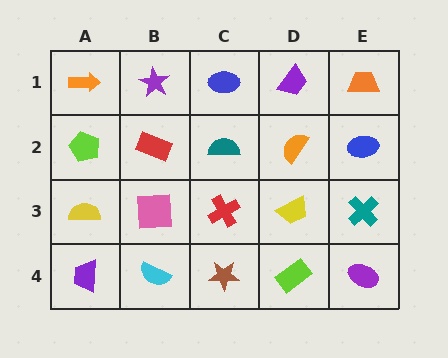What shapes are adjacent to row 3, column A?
A lime pentagon (row 2, column A), a purple trapezoid (row 4, column A), a pink square (row 3, column B).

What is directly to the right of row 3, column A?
A pink square.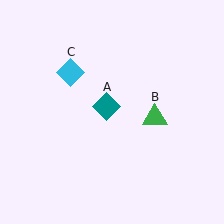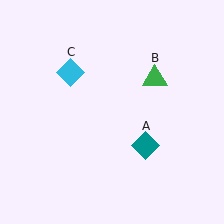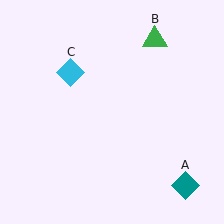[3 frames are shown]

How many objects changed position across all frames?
2 objects changed position: teal diamond (object A), green triangle (object B).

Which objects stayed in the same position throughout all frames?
Cyan diamond (object C) remained stationary.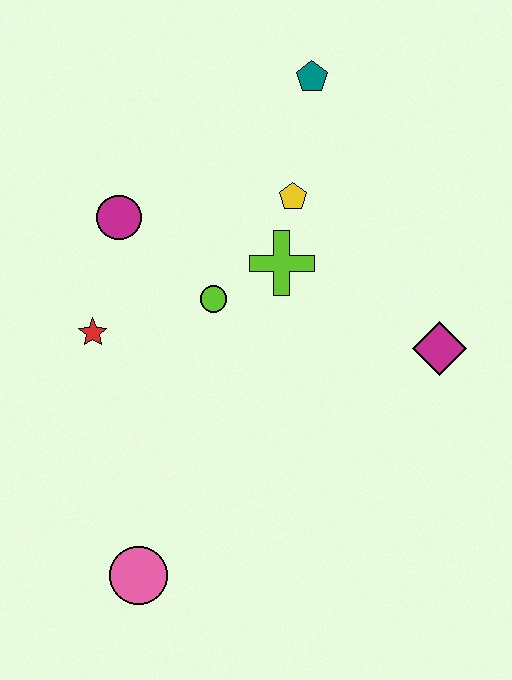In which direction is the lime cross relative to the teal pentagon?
The lime cross is below the teal pentagon.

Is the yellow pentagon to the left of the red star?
No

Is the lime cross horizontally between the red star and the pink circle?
No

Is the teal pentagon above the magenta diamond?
Yes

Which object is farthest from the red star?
The magenta diamond is farthest from the red star.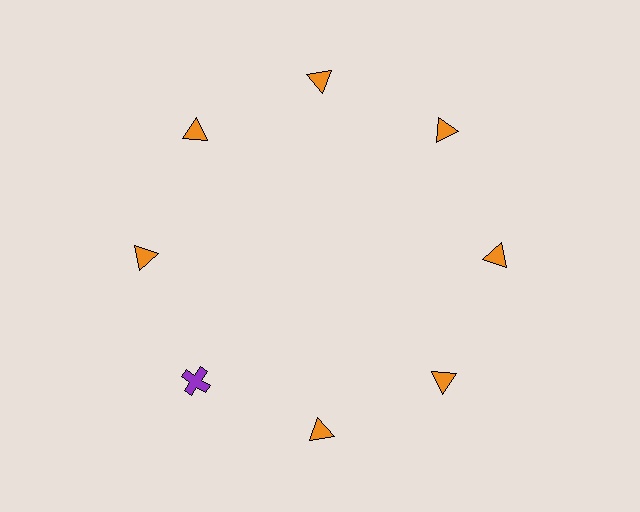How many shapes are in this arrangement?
There are 8 shapes arranged in a ring pattern.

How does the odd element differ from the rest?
It differs in both color (purple instead of orange) and shape (cross instead of triangle).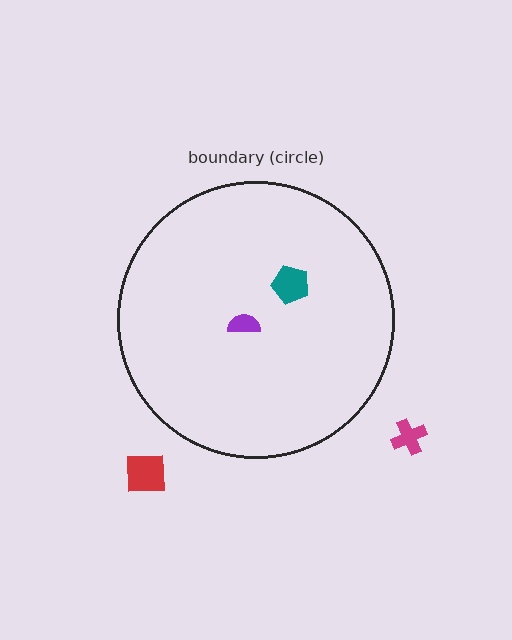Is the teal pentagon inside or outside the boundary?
Inside.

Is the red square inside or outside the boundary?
Outside.